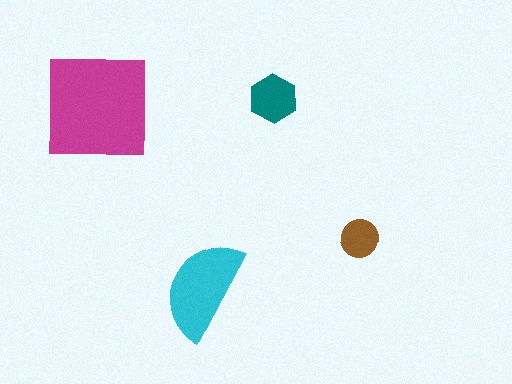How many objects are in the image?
There are 4 objects in the image.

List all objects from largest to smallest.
The magenta square, the cyan semicircle, the teal hexagon, the brown circle.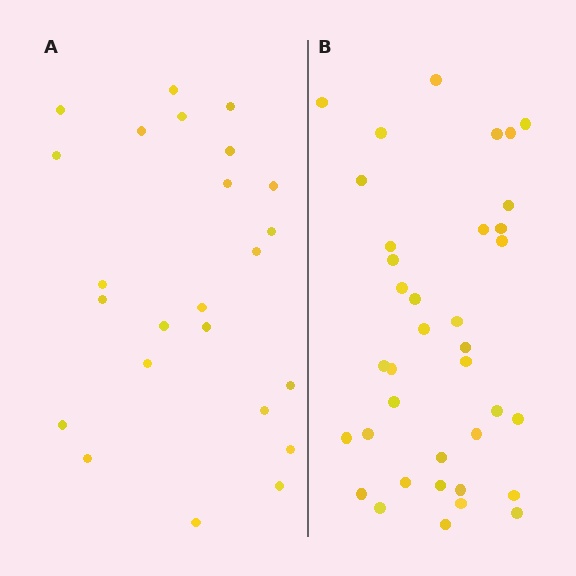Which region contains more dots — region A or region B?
Region B (the right region) has more dots.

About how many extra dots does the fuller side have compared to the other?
Region B has approximately 15 more dots than region A.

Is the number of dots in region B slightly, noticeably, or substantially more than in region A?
Region B has substantially more. The ratio is roughly 1.5 to 1.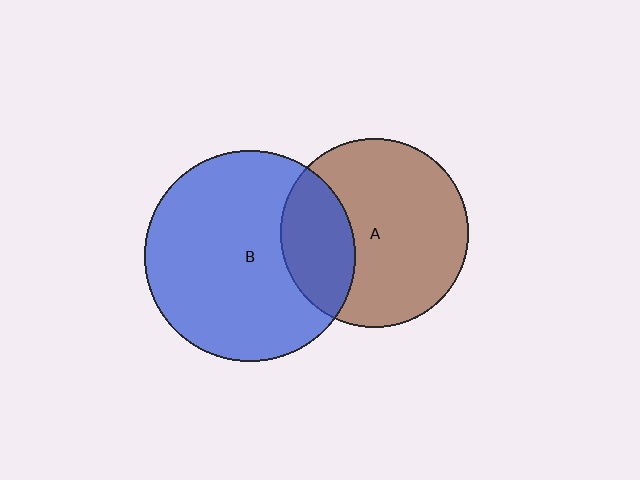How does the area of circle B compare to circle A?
Approximately 1.2 times.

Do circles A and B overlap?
Yes.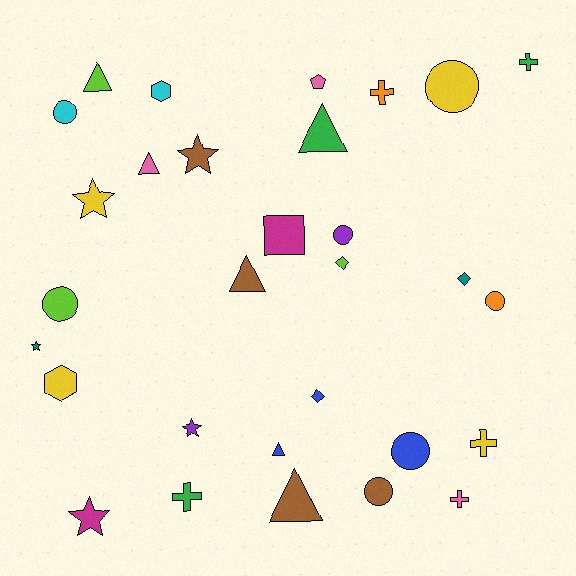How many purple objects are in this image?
There are 2 purple objects.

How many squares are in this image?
There is 1 square.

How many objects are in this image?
There are 30 objects.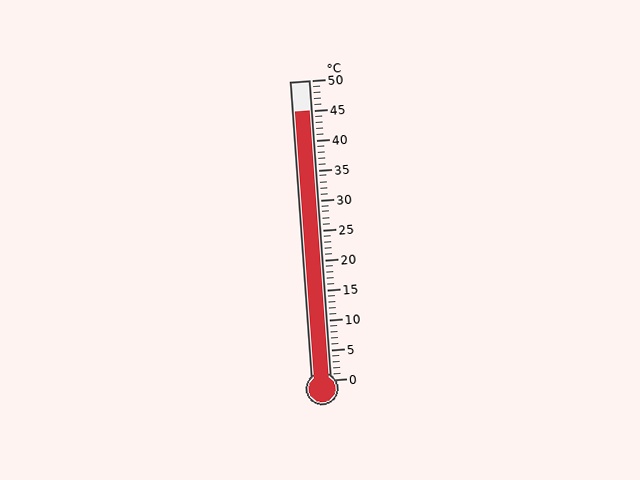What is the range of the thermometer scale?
The thermometer scale ranges from 0°C to 50°C.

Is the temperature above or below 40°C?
The temperature is above 40°C.